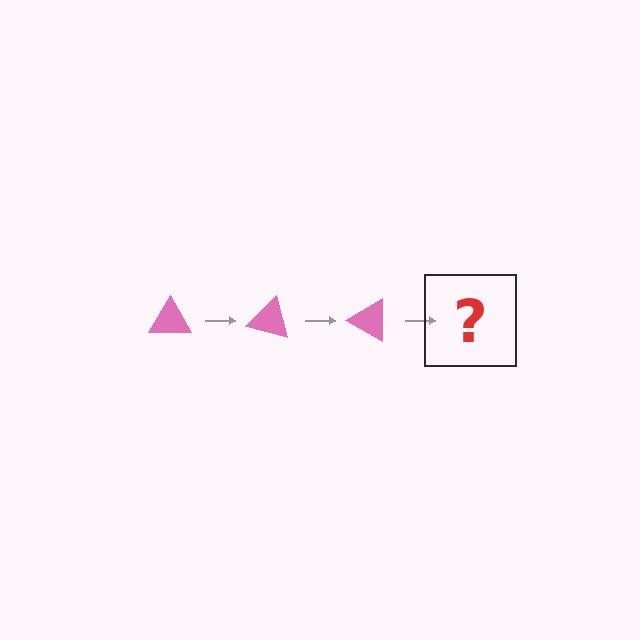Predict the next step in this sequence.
The next step is a pink triangle rotated 45 degrees.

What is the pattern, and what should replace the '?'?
The pattern is that the triangle rotates 15 degrees each step. The '?' should be a pink triangle rotated 45 degrees.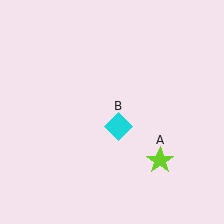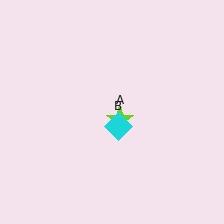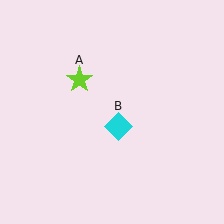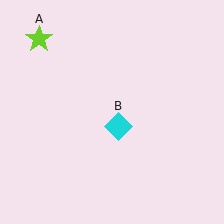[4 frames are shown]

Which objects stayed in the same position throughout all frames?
Cyan diamond (object B) remained stationary.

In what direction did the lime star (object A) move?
The lime star (object A) moved up and to the left.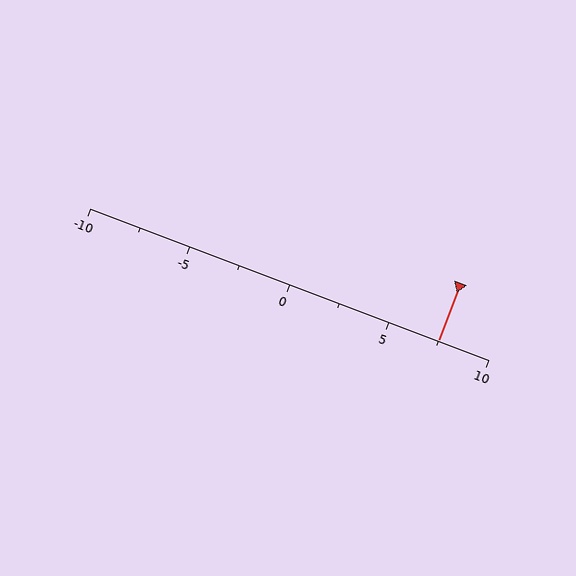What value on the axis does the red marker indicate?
The marker indicates approximately 7.5.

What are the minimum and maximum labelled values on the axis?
The axis runs from -10 to 10.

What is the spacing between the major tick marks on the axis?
The major ticks are spaced 5 apart.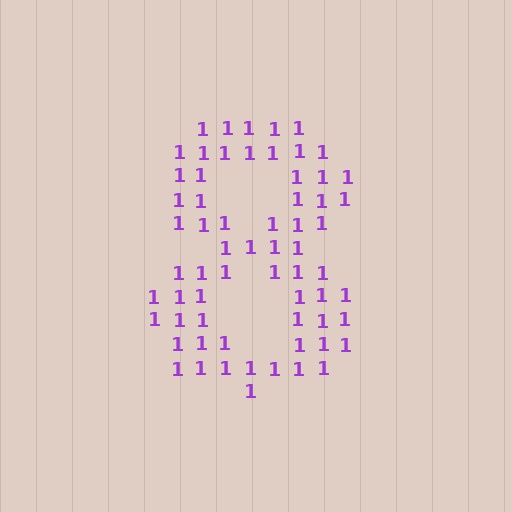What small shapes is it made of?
It is made of small digit 1's.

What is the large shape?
The large shape is the digit 8.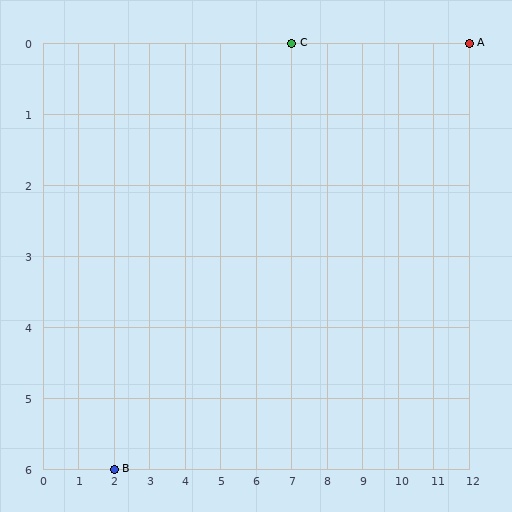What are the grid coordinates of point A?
Point A is at grid coordinates (12, 0).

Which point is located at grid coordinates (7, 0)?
Point C is at (7, 0).